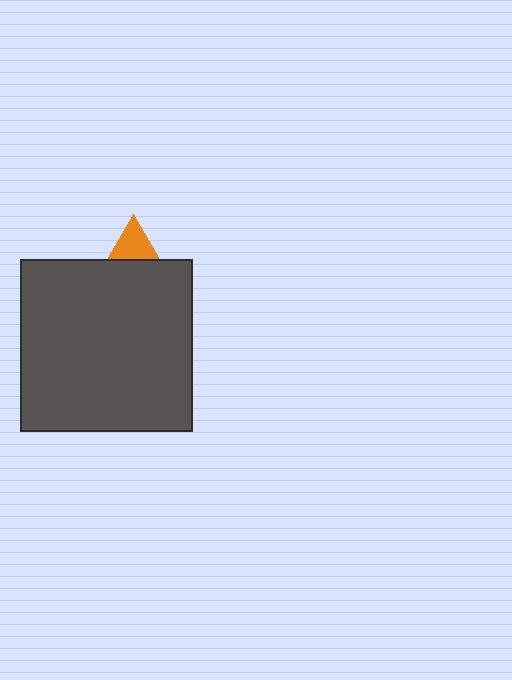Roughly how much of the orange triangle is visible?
A small part of it is visible (roughly 35%).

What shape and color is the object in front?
The object in front is a dark gray rectangle.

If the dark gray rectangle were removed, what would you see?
You would see the complete orange triangle.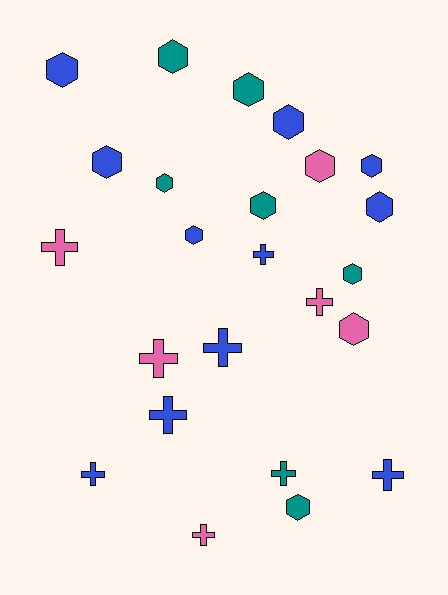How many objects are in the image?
There are 24 objects.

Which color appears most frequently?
Blue, with 11 objects.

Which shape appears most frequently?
Hexagon, with 14 objects.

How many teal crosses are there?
There is 1 teal cross.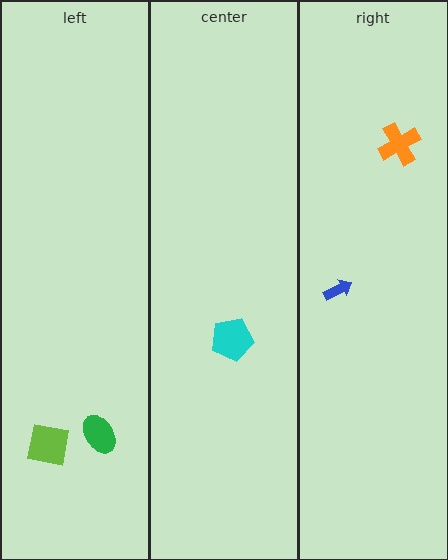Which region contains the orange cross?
The right region.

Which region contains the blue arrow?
The right region.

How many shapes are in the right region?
2.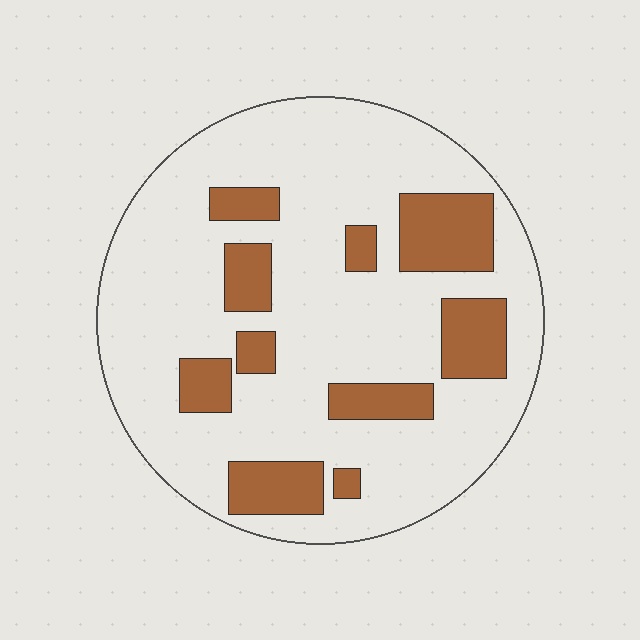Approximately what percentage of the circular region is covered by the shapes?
Approximately 20%.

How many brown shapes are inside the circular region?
10.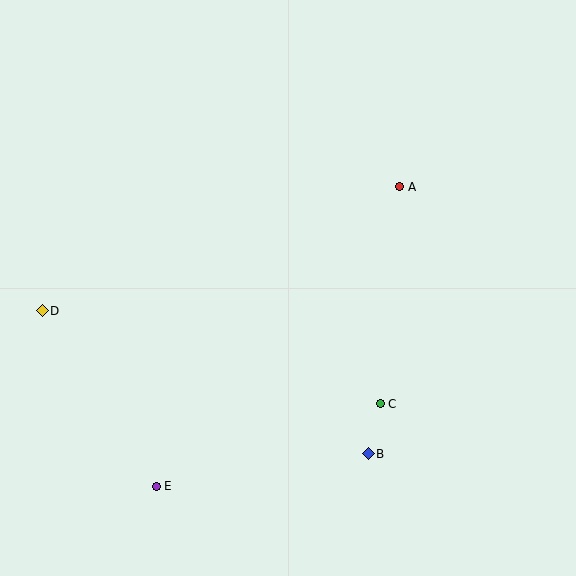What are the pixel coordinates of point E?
Point E is at (156, 486).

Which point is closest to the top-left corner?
Point D is closest to the top-left corner.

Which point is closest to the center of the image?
Point C at (380, 404) is closest to the center.